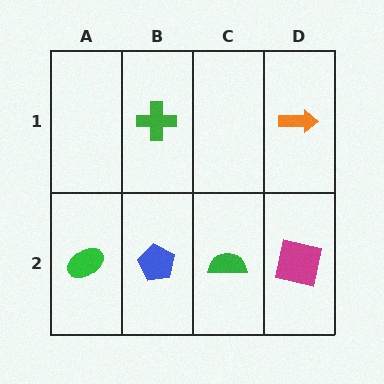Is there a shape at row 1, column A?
No, that cell is empty.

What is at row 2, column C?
A green semicircle.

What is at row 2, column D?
A magenta square.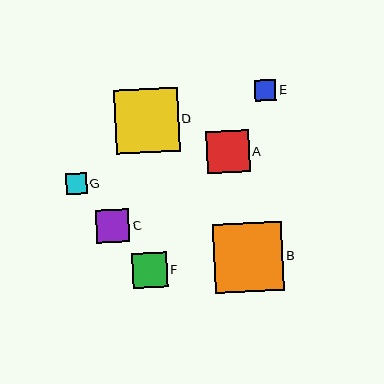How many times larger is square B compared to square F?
Square B is approximately 2.0 times the size of square F.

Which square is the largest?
Square B is the largest with a size of approximately 69 pixels.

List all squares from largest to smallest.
From largest to smallest: B, D, A, F, C, E, G.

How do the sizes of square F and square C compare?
Square F and square C are approximately the same size.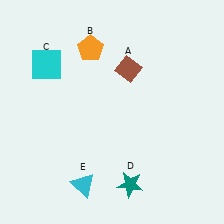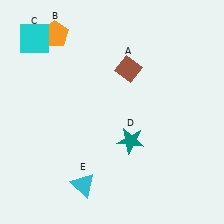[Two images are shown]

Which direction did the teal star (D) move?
The teal star (D) moved up.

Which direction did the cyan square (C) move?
The cyan square (C) moved up.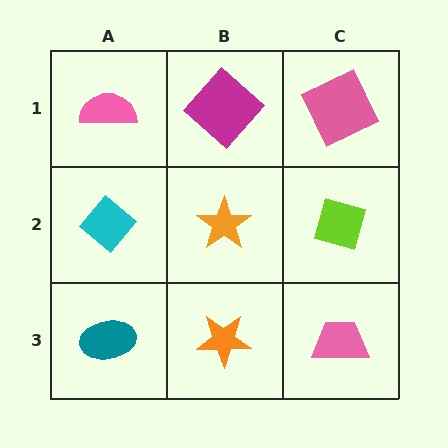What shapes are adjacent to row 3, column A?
A cyan diamond (row 2, column A), an orange star (row 3, column B).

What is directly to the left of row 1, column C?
A magenta diamond.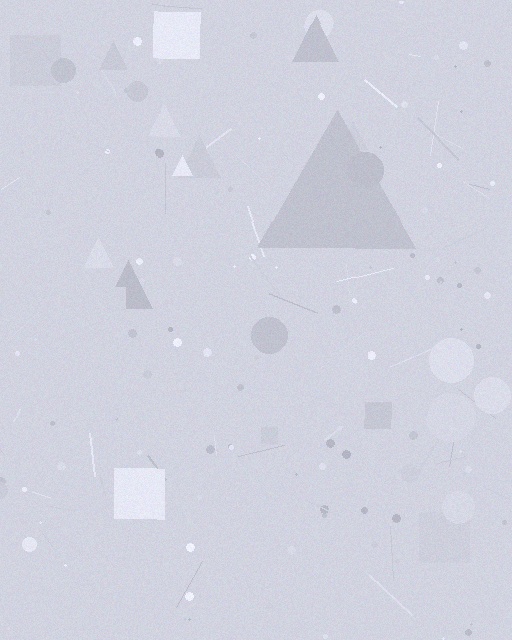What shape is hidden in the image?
A triangle is hidden in the image.